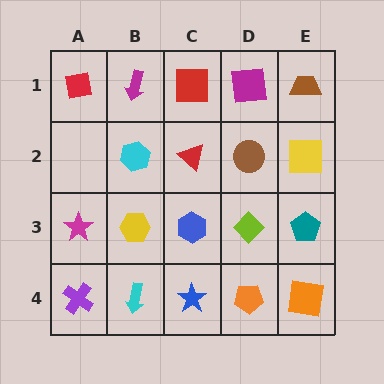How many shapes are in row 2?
4 shapes.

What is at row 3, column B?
A yellow hexagon.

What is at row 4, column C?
A blue star.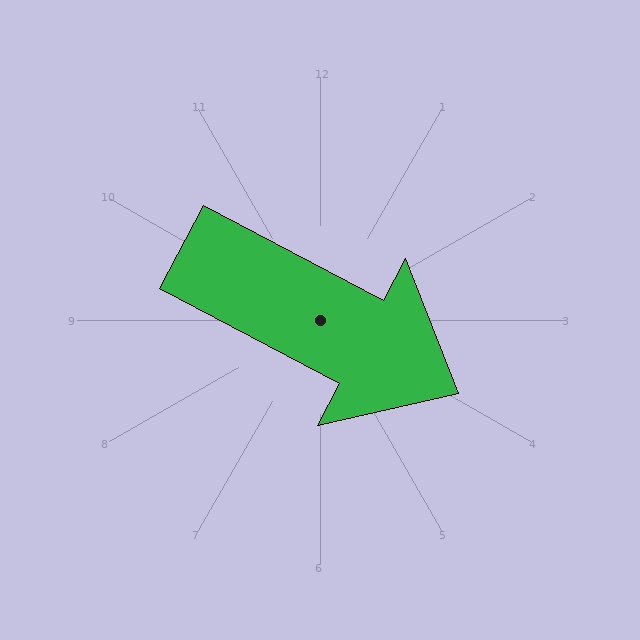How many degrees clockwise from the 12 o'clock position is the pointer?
Approximately 118 degrees.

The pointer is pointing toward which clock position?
Roughly 4 o'clock.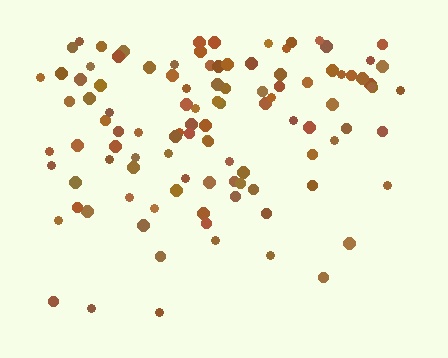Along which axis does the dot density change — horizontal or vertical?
Vertical.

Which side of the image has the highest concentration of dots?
The top.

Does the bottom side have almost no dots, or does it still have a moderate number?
Still a moderate number, just noticeably fewer than the top.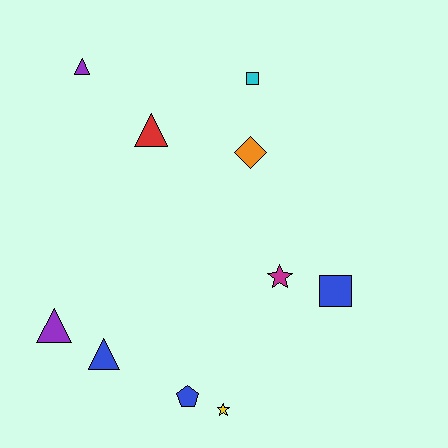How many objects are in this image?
There are 10 objects.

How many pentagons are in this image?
There is 1 pentagon.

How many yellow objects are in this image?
There is 1 yellow object.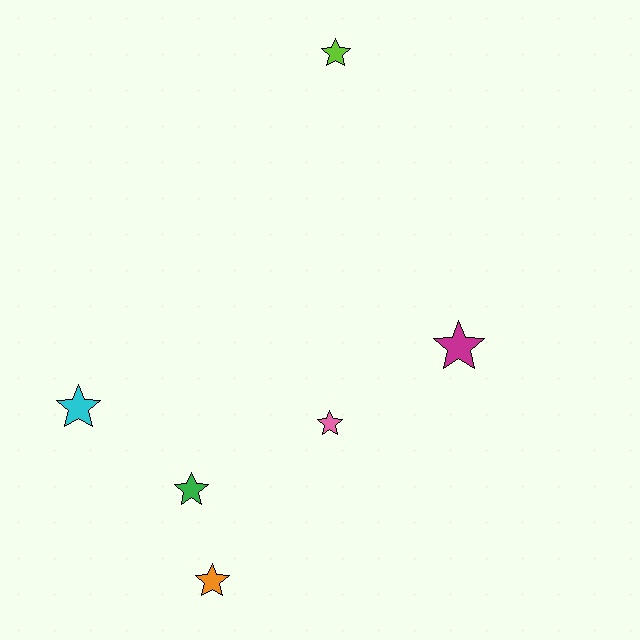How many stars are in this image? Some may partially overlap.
There are 6 stars.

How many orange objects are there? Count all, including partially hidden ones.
There is 1 orange object.